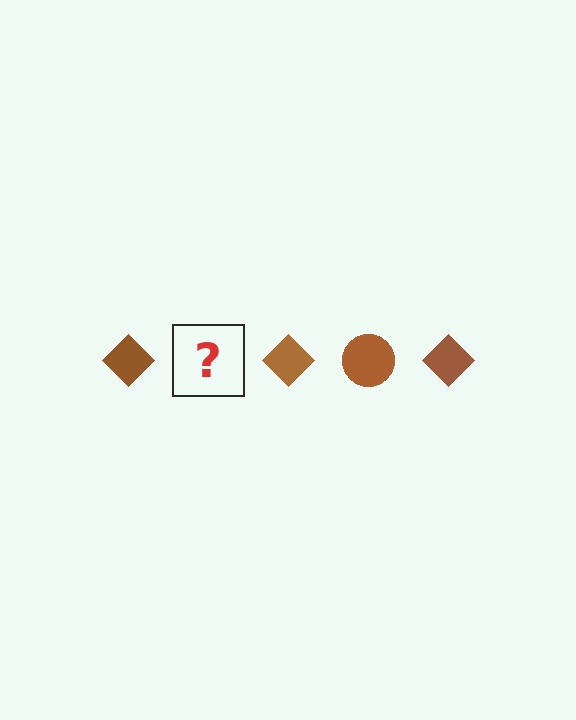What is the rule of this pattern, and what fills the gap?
The rule is that the pattern cycles through diamond, circle shapes in brown. The gap should be filled with a brown circle.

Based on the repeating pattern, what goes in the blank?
The blank should be a brown circle.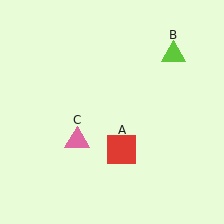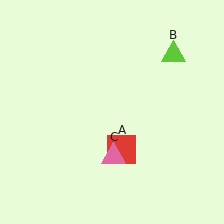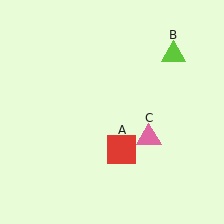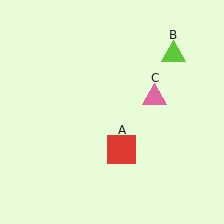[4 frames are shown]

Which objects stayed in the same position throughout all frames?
Red square (object A) and lime triangle (object B) remained stationary.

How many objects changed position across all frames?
1 object changed position: pink triangle (object C).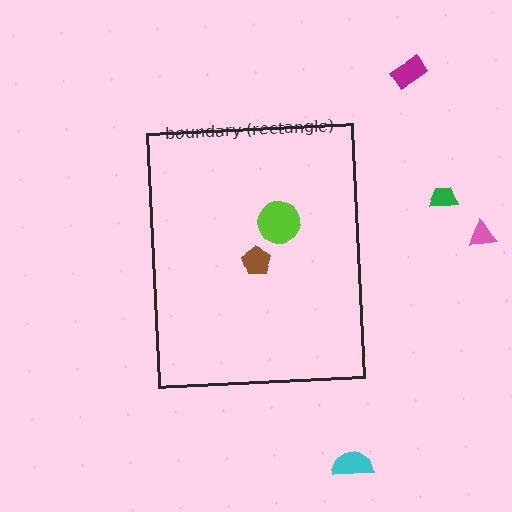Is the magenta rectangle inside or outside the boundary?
Outside.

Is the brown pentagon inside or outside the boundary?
Inside.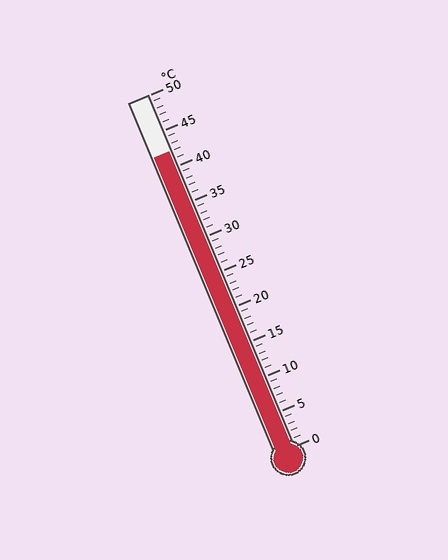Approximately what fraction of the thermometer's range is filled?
The thermometer is filled to approximately 85% of its range.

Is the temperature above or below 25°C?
The temperature is above 25°C.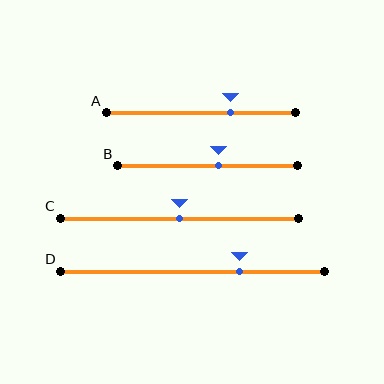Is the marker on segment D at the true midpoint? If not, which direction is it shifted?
No, the marker on segment D is shifted to the right by about 18% of the segment length.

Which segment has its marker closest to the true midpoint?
Segment C has its marker closest to the true midpoint.